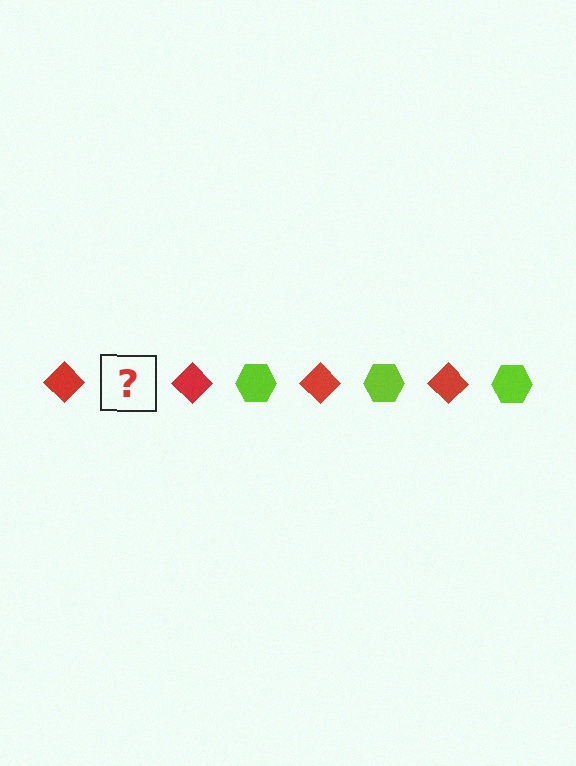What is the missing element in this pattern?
The missing element is a lime hexagon.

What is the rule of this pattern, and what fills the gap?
The rule is that the pattern alternates between red diamond and lime hexagon. The gap should be filled with a lime hexagon.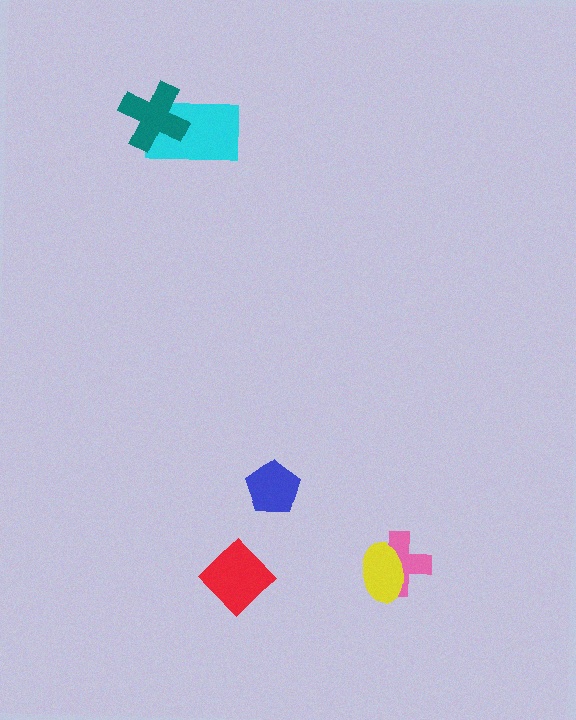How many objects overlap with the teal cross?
1 object overlaps with the teal cross.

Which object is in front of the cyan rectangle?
The teal cross is in front of the cyan rectangle.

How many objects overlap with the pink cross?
1 object overlaps with the pink cross.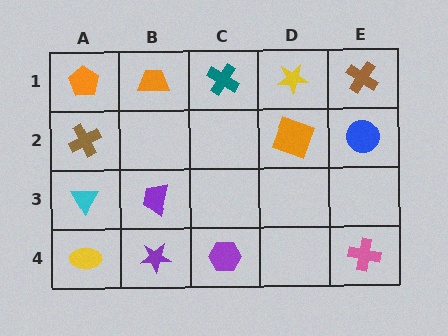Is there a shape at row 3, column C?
No, that cell is empty.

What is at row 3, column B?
A purple trapezoid.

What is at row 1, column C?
A teal cross.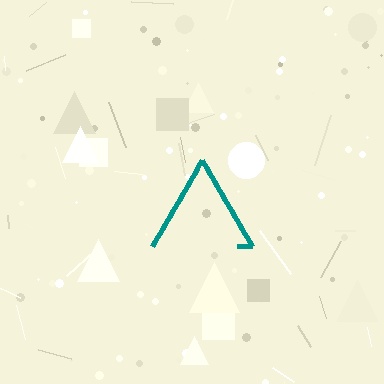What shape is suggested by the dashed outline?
The dashed outline suggests a triangle.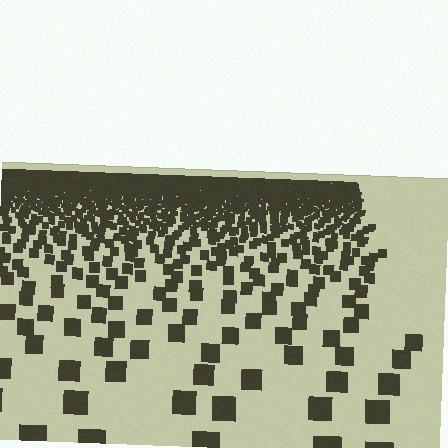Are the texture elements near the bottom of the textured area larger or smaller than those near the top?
Larger. Near the bottom, elements are closer to the viewer and appear at a bigger on-screen size.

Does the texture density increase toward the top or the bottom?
Density increases toward the top.